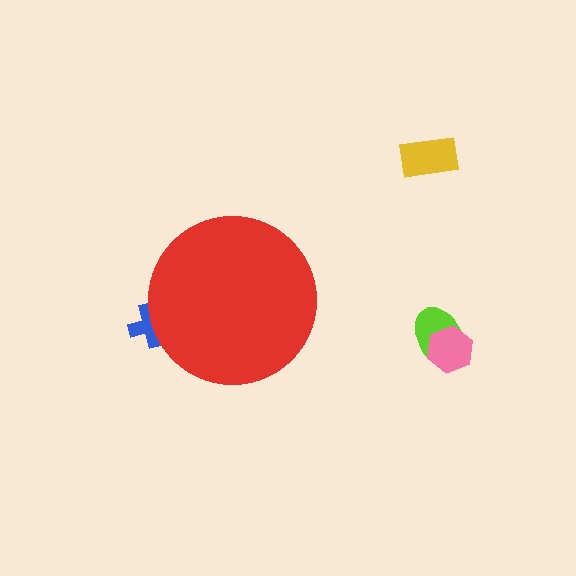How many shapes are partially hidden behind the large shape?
1 shape is partially hidden.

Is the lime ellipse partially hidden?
No, the lime ellipse is fully visible.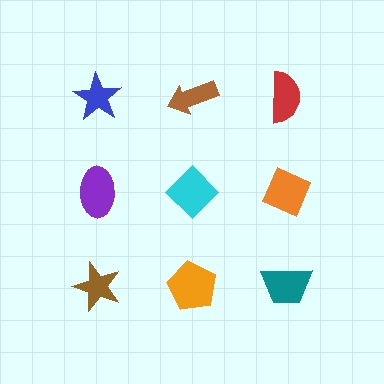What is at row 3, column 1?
A brown star.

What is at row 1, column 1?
A blue star.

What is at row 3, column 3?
A teal trapezoid.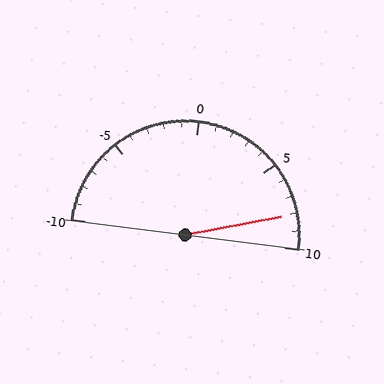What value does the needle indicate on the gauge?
The needle indicates approximately 8.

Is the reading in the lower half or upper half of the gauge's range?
The reading is in the upper half of the range (-10 to 10).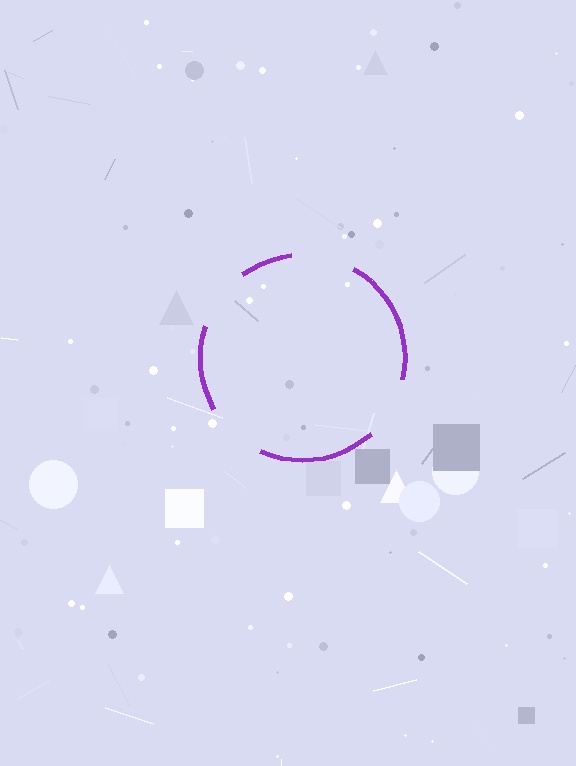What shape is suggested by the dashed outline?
The dashed outline suggests a circle.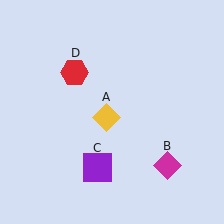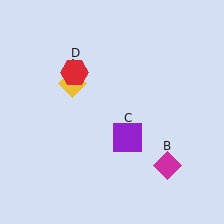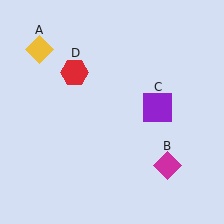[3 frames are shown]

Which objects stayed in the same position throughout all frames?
Magenta diamond (object B) and red hexagon (object D) remained stationary.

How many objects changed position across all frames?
2 objects changed position: yellow diamond (object A), purple square (object C).